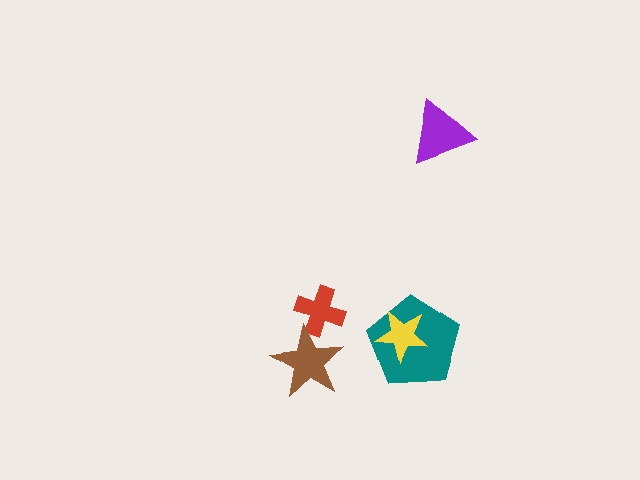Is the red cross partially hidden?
Yes, it is partially covered by another shape.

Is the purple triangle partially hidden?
No, no other shape covers it.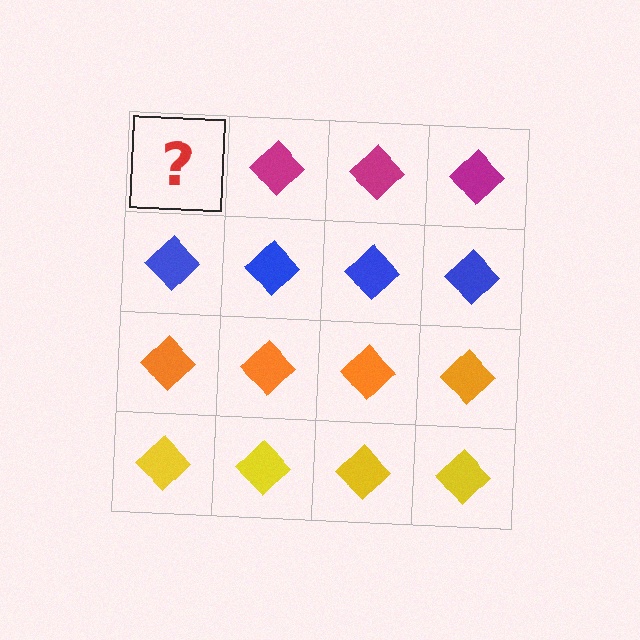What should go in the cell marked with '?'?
The missing cell should contain a magenta diamond.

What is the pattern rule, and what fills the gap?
The rule is that each row has a consistent color. The gap should be filled with a magenta diamond.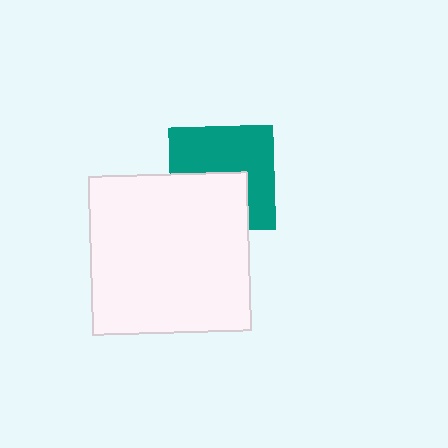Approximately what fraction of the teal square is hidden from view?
Roughly 42% of the teal square is hidden behind the white square.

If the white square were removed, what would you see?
You would see the complete teal square.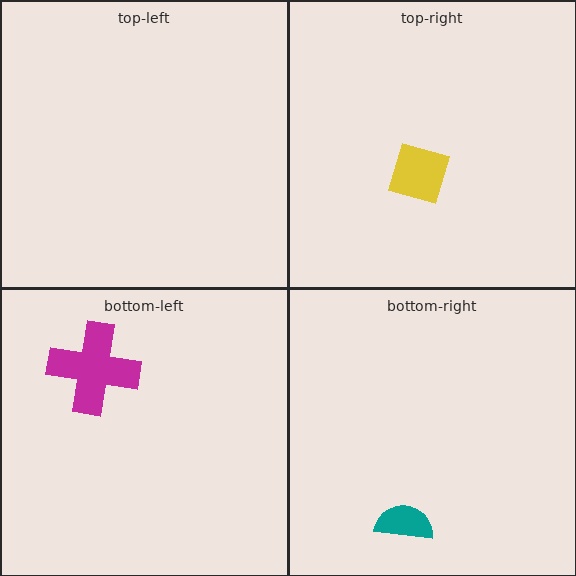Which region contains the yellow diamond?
The top-right region.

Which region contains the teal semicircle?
The bottom-right region.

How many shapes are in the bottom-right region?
1.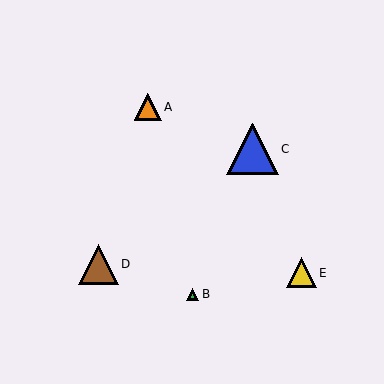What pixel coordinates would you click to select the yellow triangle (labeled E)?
Click at (301, 273) to select the yellow triangle E.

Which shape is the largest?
The blue triangle (labeled C) is the largest.